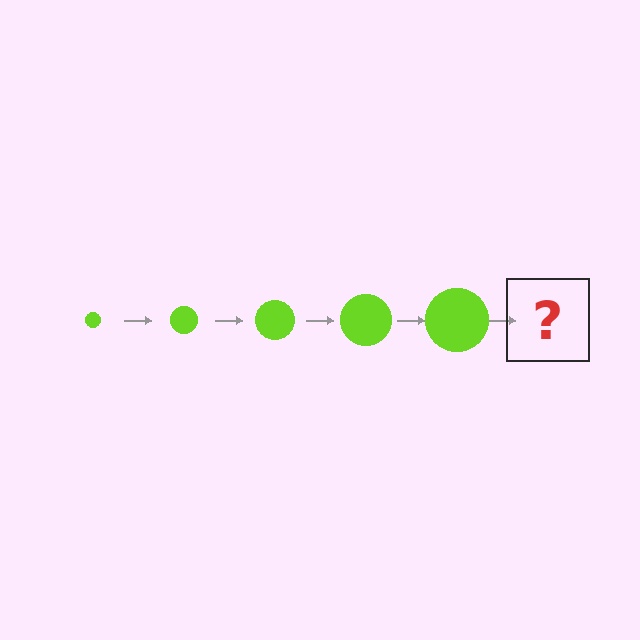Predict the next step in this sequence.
The next step is a lime circle, larger than the previous one.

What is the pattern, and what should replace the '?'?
The pattern is that the circle gets progressively larger each step. The '?' should be a lime circle, larger than the previous one.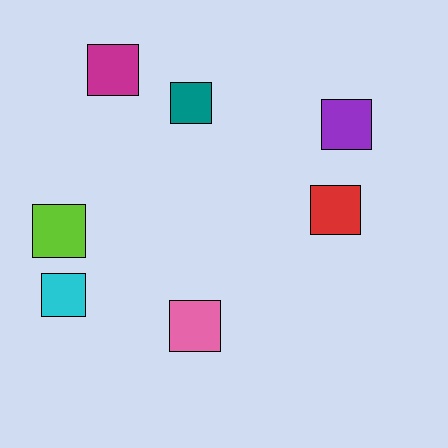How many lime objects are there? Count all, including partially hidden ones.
There is 1 lime object.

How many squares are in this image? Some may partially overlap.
There are 7 squares.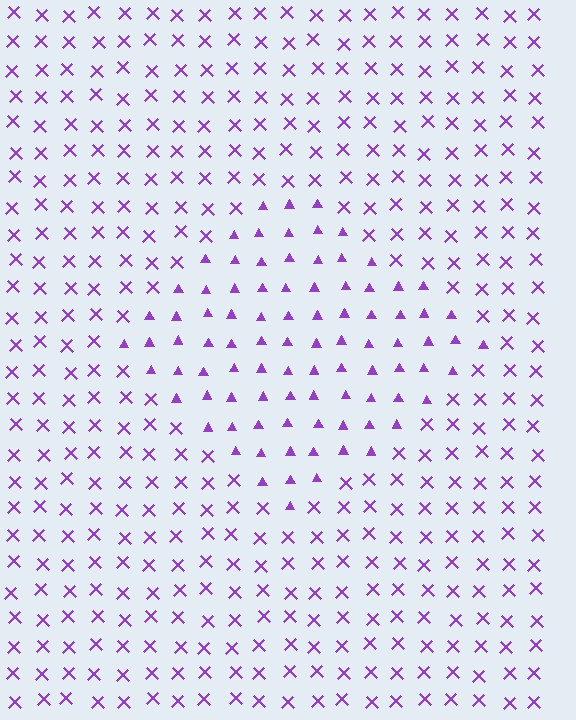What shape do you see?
I see a diamond.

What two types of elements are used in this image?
The image uses triangles inside the diamond region and X marks outside it.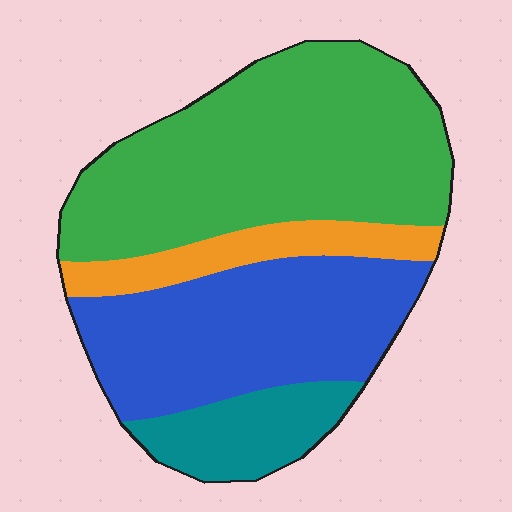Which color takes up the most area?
Green, at roughly 45%.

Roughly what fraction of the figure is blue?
Blue covers about 30% of the figure.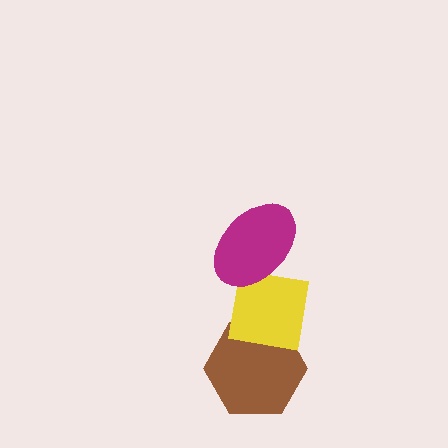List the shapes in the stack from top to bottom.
From top to bottom: the magenta ellipse, the yellow square, the brown hexagon.